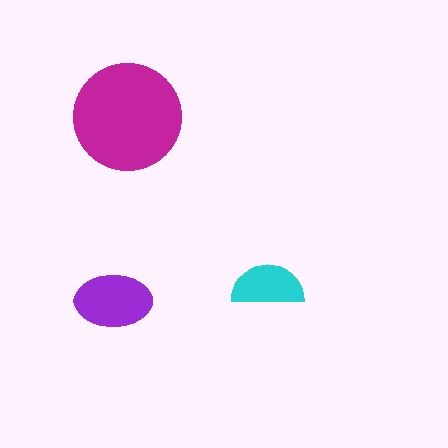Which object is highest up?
The magenta circle is topmost.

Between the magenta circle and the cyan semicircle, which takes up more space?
The magenta circle.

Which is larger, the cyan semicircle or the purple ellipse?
The purple ellipse.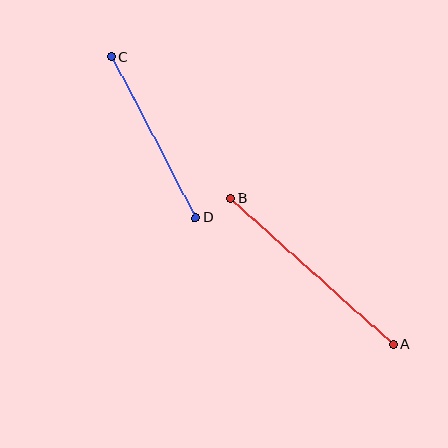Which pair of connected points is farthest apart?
Points A and B are farthest apart.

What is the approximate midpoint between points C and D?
The midpoint is at approximately (154, 137) pixels.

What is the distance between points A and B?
The distance is approximately 219 pixels.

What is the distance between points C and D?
The distance is approximately 182 pixels.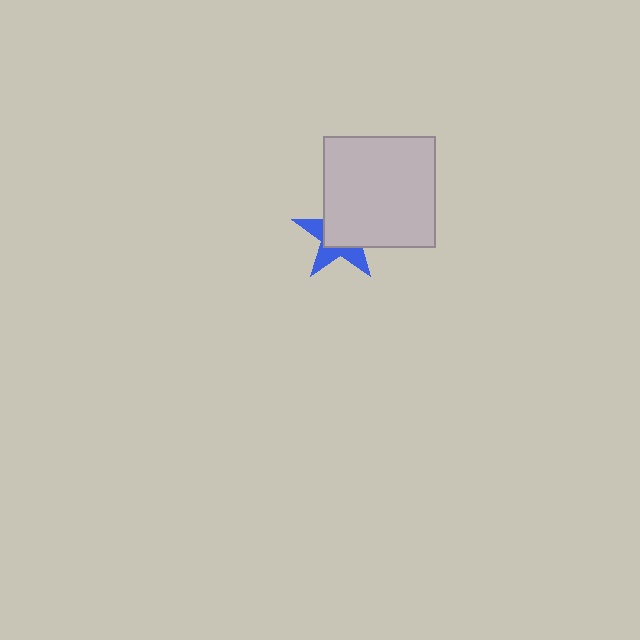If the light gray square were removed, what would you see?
You would see the complete blue star.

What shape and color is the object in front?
The object in front is a light gray square.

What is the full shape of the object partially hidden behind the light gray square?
The partially hidden object is a blue star.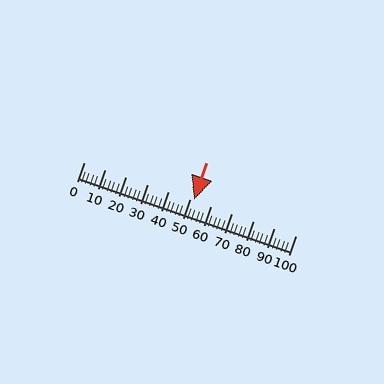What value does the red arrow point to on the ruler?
The red arrow points to approximately 52.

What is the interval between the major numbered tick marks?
The major tick marks are spaced 10 units apart.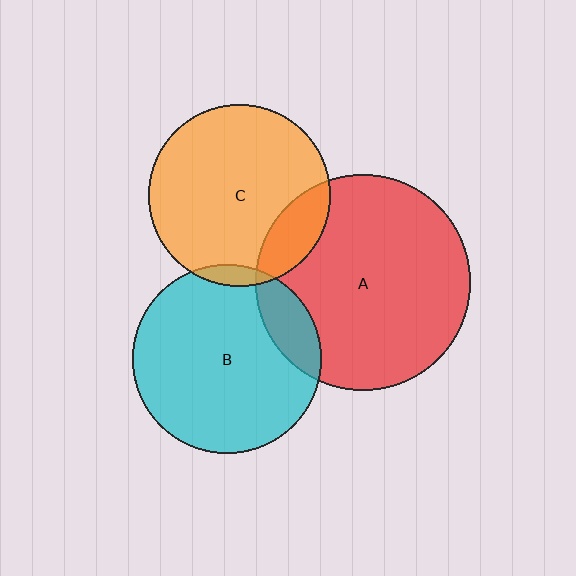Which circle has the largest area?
Circle A (red).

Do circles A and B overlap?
Yes.